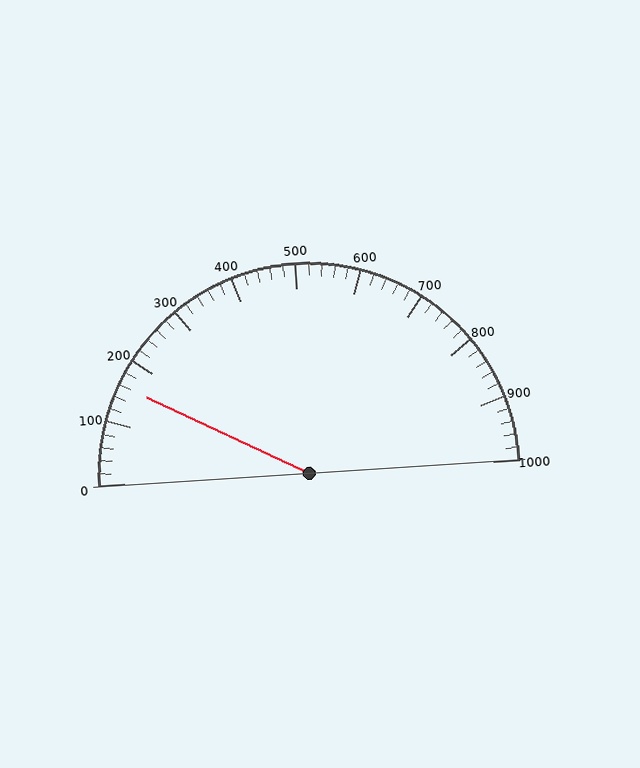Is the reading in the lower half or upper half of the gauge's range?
The reading is in the lower half of the range (0 to 1000).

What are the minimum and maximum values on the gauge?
The gauge ranges from 0 to 1000.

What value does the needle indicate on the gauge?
The needle indicates approximately 160.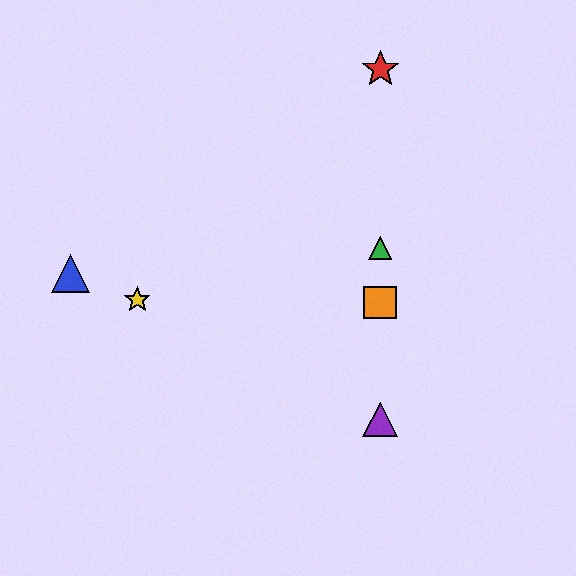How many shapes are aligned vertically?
4 shapes (the red star, the green triangle, the purple triangle, the orange square) are aligned vertically.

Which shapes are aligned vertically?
The red star, the green triangle, the purple triangle, the orange square are aligned vertically.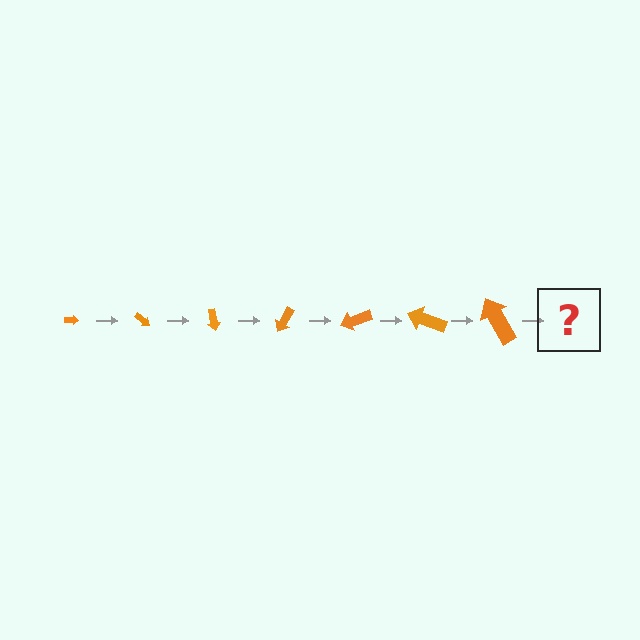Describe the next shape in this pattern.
It should be an arrow, larger than the previous one and rotated 280 degrees from the start.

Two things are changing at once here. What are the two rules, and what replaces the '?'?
The two rules are that the arrow grows larger each step and it rotates 40 degrees each step. The '?' should be an arrow, larger than the previous one and rotated 280 degrees from the start.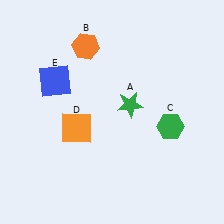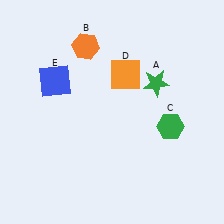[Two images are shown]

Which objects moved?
The objects that moved are: the green star (A), the orange square (D).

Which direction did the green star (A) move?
The green star (A) moved right.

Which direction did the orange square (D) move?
The orange square (D) moved up.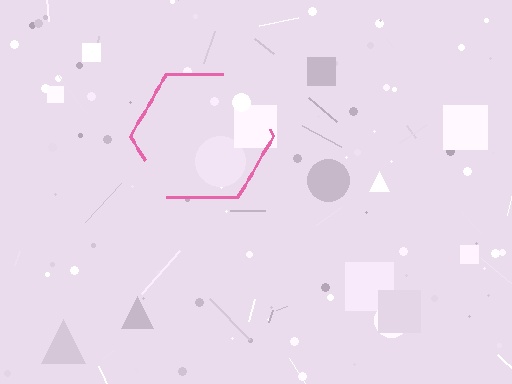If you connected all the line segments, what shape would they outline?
They would outline a hexagon.